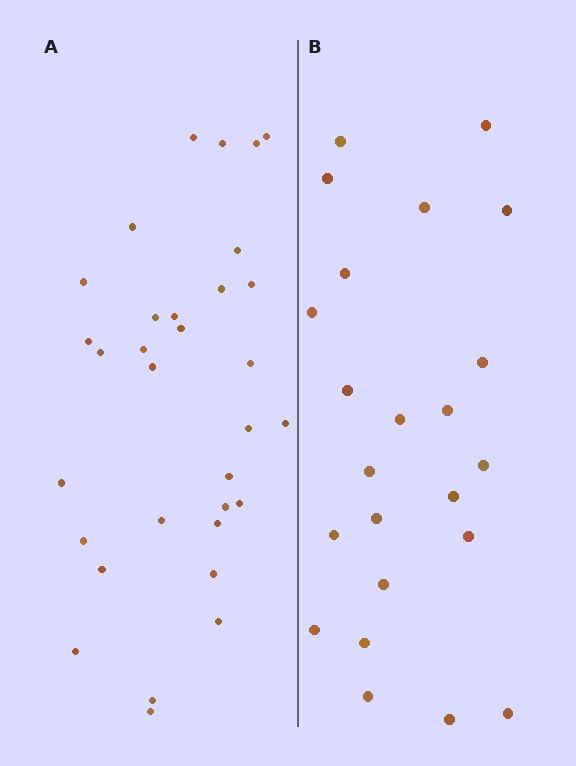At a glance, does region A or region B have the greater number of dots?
Region A (the left region) has more dots.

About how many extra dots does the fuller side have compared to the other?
Region A has roughly 8 or so more dots than region B.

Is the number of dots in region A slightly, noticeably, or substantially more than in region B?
Region A has noticeably more, but not dramatically so. The ratio is roughly 1.4 to 1.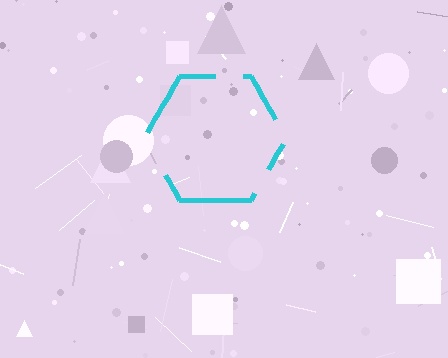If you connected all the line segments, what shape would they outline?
They would outline a hexagon.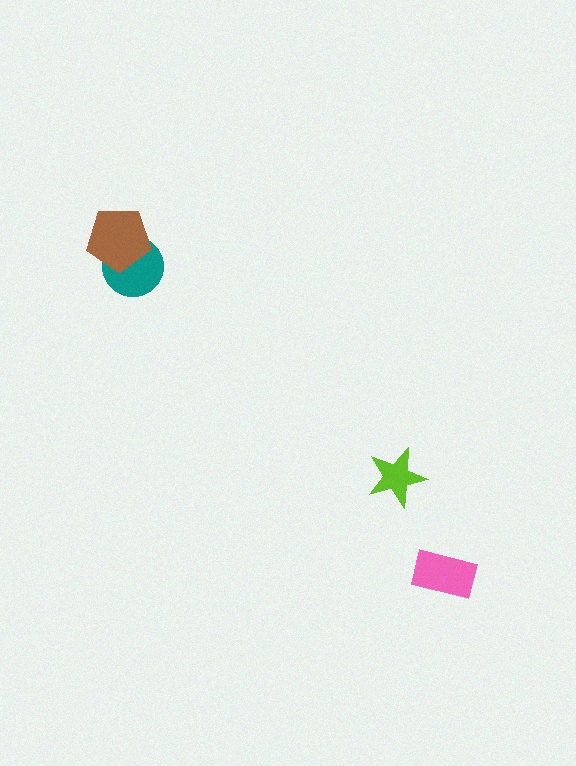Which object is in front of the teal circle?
The brown pentagon is in front of the teal circle.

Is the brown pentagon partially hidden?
No, no other shape covers it.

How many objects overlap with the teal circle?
1 object overlaps with the teal circle.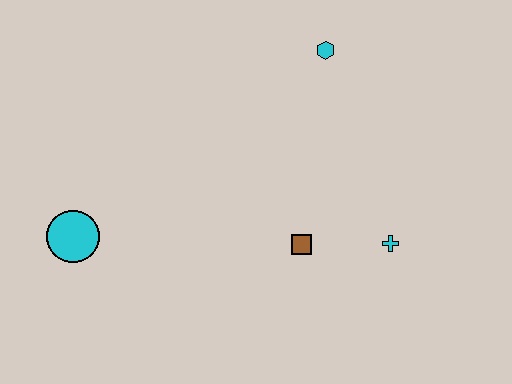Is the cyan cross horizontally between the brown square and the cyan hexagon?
No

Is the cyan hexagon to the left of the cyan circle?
No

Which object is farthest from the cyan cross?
The cyan circle is farthest from the cyan cross.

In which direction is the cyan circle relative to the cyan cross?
The cyan circle is to the left of the cyan cross.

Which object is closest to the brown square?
The cyan cross is closest to the brown square.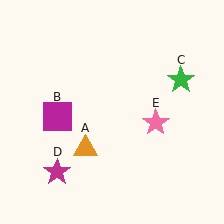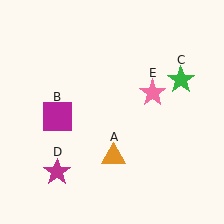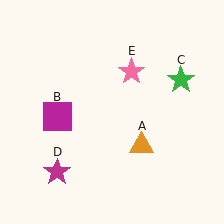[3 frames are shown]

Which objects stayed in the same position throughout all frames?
Magenta square (object B) and green star (object C) and magenta star (object D) remained stationary.